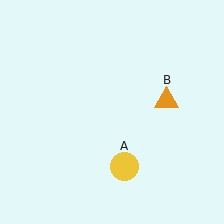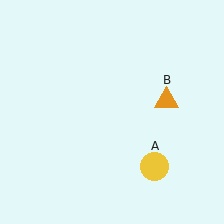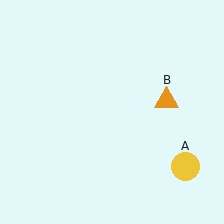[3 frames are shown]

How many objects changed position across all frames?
1 object changed position: yellow circle (object A).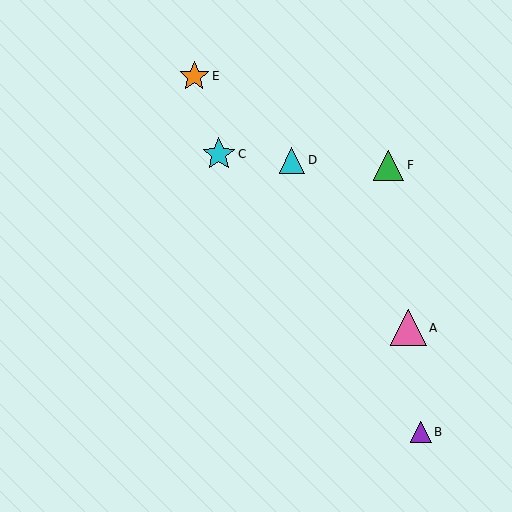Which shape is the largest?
The pink triangle (labeled A) is the largest.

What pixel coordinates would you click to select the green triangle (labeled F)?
Click at (389, 165) to select the green triangle F.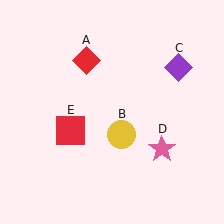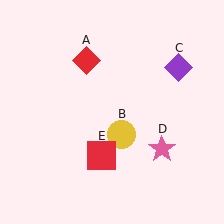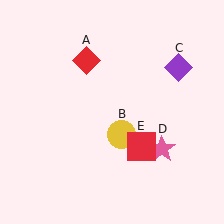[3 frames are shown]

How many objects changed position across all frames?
1 object changed position: red square (object E).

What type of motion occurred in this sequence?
The red square (object E) rotated counterclockwise around the center of the scene.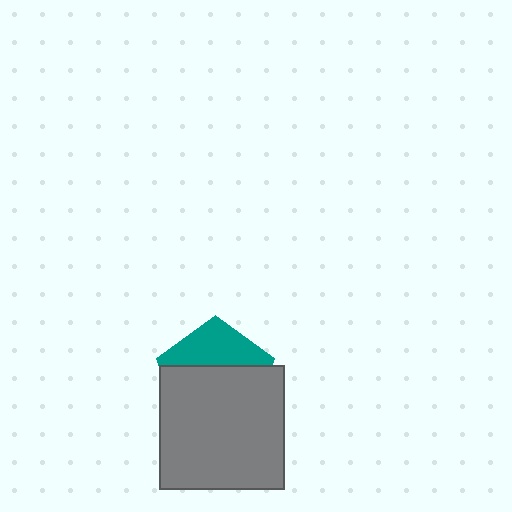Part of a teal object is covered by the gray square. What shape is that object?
It is a pentagon.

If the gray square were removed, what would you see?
You would see the complete teal pentagon.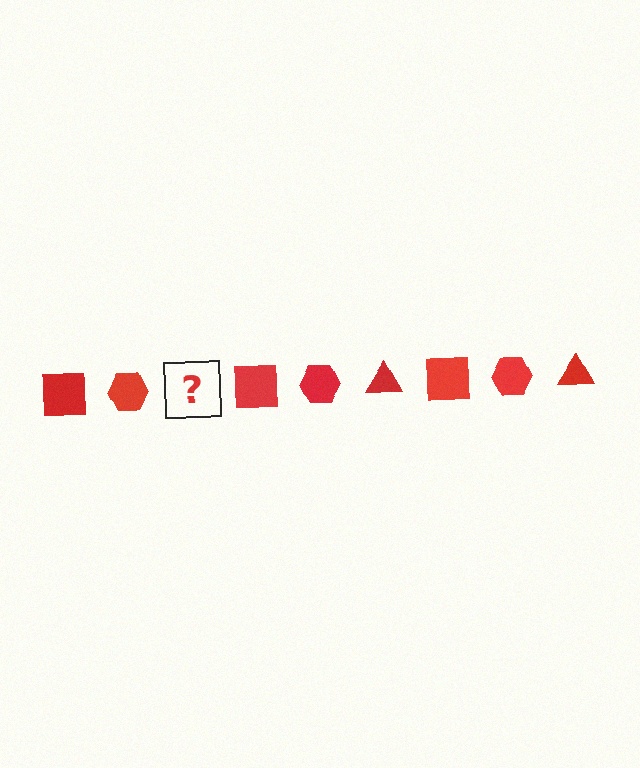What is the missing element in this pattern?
The missing element is a red triangle.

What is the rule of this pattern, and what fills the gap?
The rule is that the pattern cycles through square, hexagon, triangle shapes in red. The gap should be filled with a red triangle.